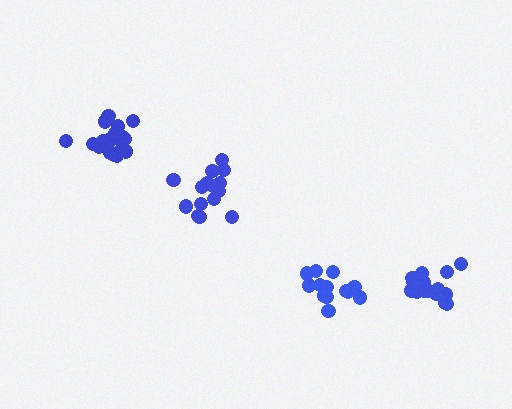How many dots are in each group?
Group 1: 18 dots, Group 2: 15 dots, Group 3: 13 dots, Group 4: 18 dots (64 total).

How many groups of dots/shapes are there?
There are 4 groups.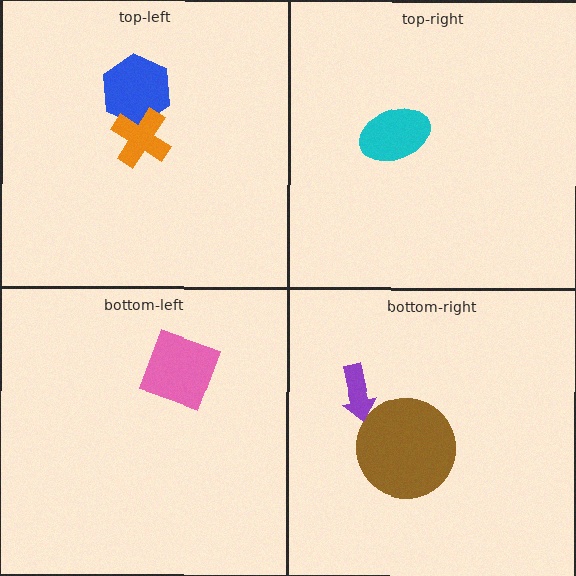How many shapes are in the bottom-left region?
1.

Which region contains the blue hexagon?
The top-left region.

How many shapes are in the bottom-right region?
2.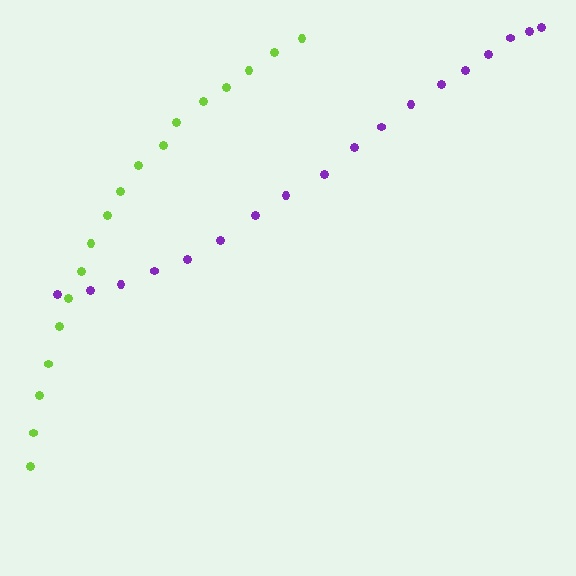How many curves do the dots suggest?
There are 2 distinct paths.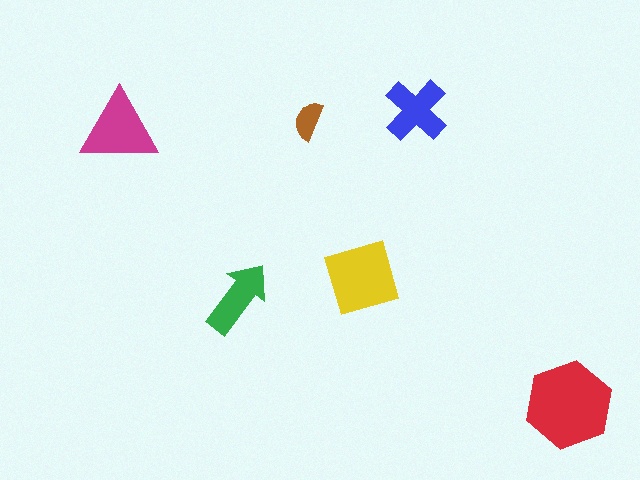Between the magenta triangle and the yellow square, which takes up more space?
The yellow square.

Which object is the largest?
The red hexagon.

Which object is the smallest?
The brown semicircle.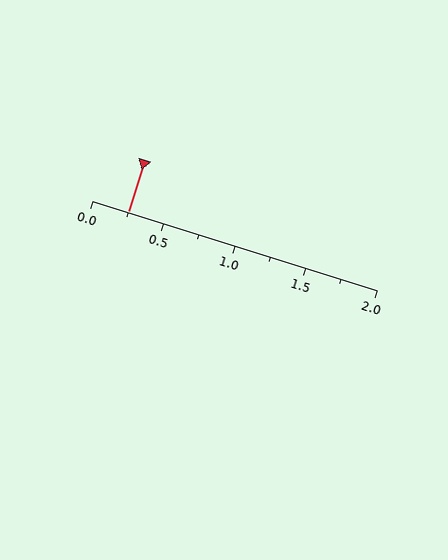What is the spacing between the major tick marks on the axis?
The major ticks are spaced 0.5 apart.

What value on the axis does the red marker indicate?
The marker indicates approximately 0.25.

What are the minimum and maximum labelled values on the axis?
The axis runs from 0.0 to 2.0.